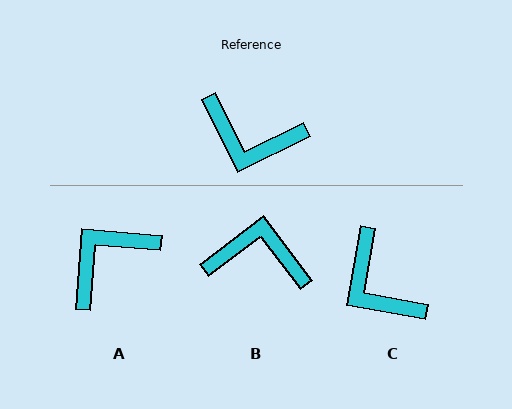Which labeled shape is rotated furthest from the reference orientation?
B, about 169 degrees away.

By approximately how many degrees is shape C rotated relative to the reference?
Approximately 36 degrees clockwise.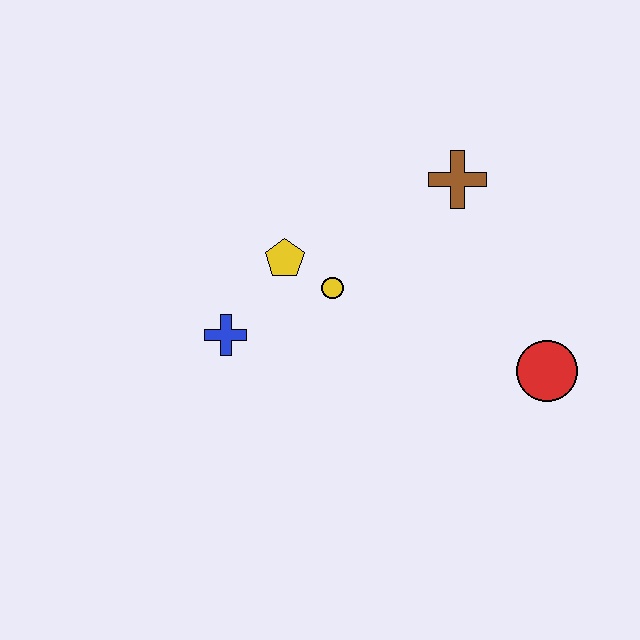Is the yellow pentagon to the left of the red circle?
Yes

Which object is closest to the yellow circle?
The yellow pentagon is closest to the yellow circle.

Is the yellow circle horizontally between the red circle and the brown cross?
No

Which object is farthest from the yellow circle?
The red circle is farthest from the yellow circle.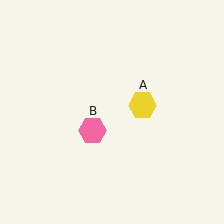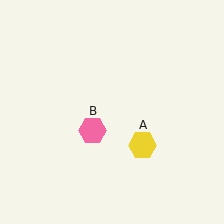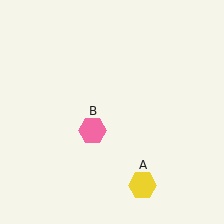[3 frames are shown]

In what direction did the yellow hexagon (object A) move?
The yellow hexagon (object A) moved down.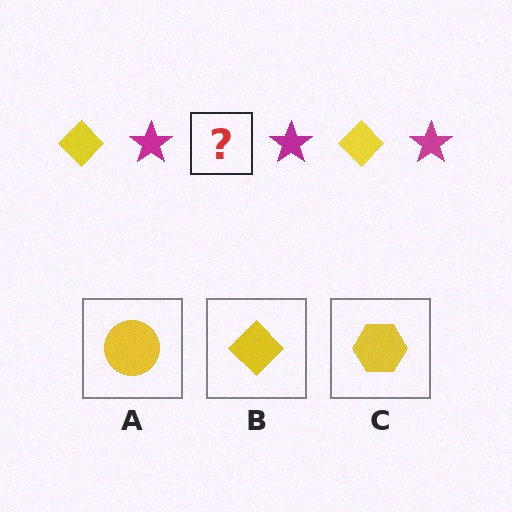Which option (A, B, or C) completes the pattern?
B.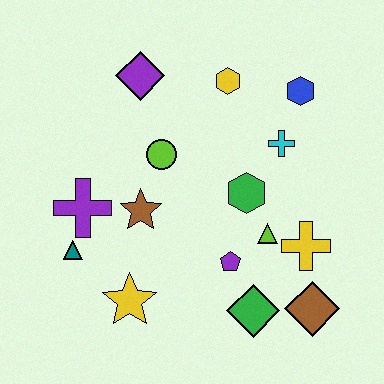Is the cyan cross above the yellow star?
Yes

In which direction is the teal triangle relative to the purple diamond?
The teal triangle is below the purple diamond.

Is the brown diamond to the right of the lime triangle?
Yes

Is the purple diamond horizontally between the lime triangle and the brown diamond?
No